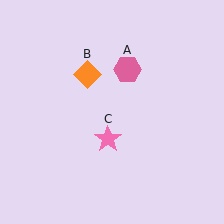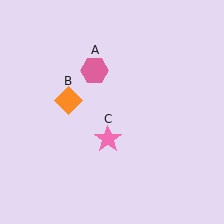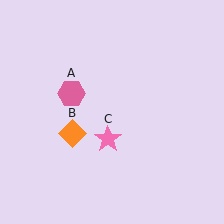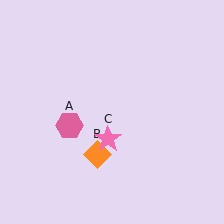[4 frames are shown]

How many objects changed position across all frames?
2 objects changed position: pink hexagon (object A), orange diamond (object B).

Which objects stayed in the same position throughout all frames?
Pink star (object C) remained stationary.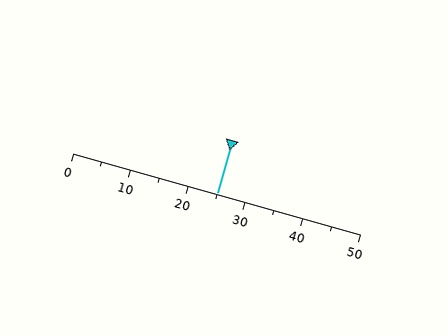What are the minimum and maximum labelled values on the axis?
The axis runs from 0 to 50.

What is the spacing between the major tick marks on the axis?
The major ticks are spaced 10 apart.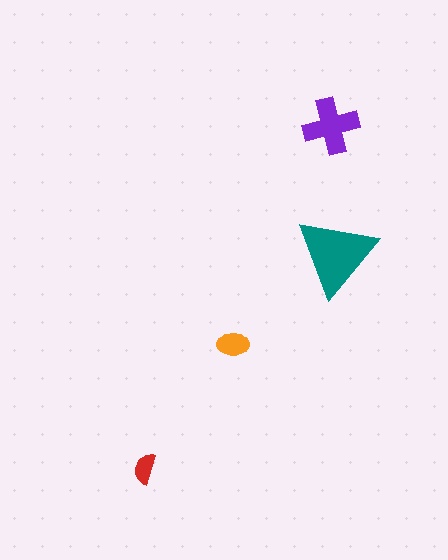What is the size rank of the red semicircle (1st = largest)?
4th.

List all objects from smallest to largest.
The red semicircle, the orange ellipse, the purple cross, the teal triangle.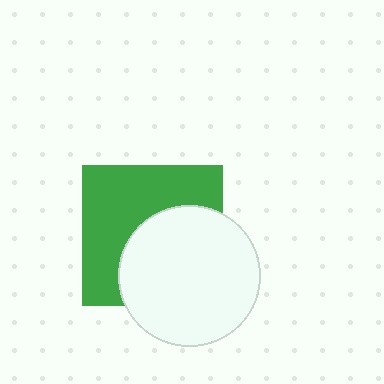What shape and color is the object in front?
The object in front is a white circle.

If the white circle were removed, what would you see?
You would see the complete green square.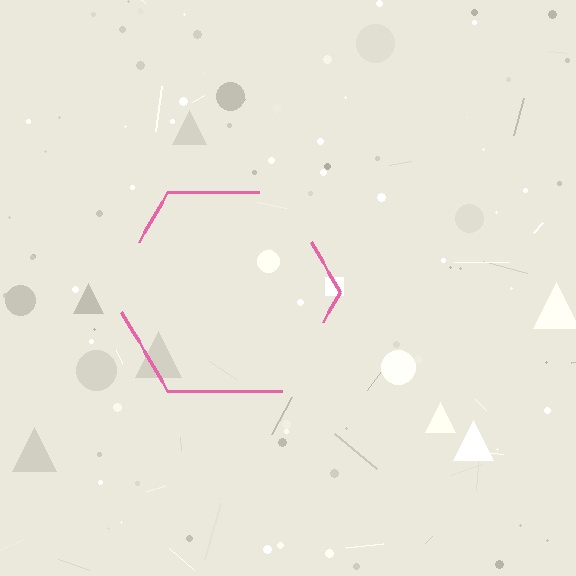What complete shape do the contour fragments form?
The contour fragments form a hexagon.